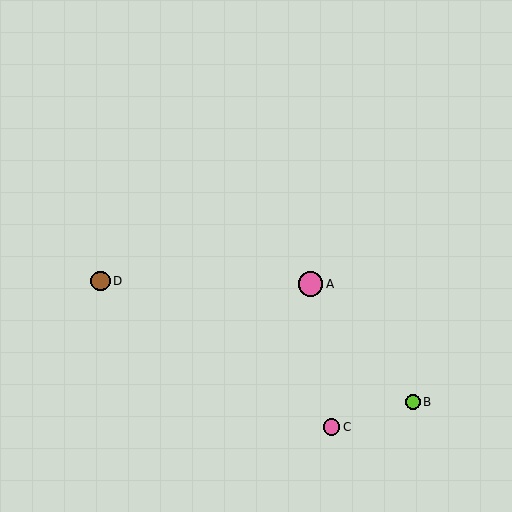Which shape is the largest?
The pink circle (labeled A) is the largest.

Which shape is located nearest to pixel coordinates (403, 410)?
The lime circle (labeled B) at (413, 402) is nearest to that location.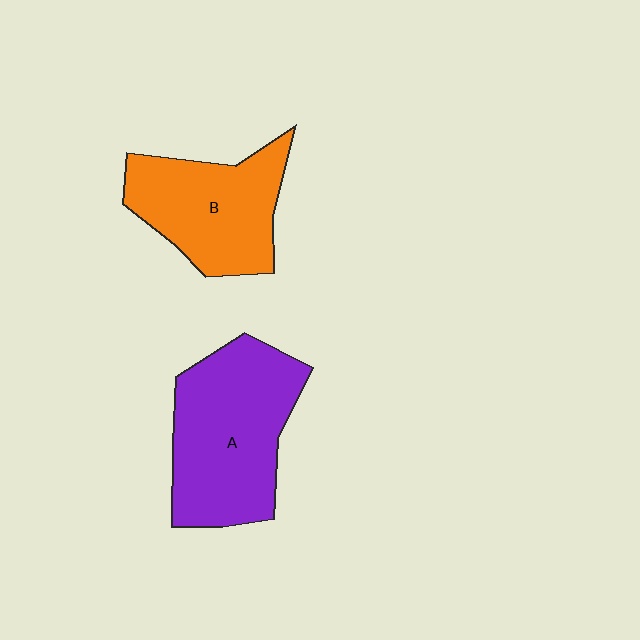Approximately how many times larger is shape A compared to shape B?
Approximately 1.3 times.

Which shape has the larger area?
Shape A (purple).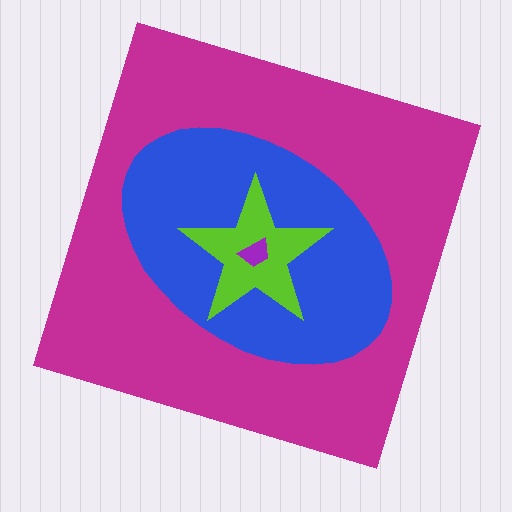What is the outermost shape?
The magenta square.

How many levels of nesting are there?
4.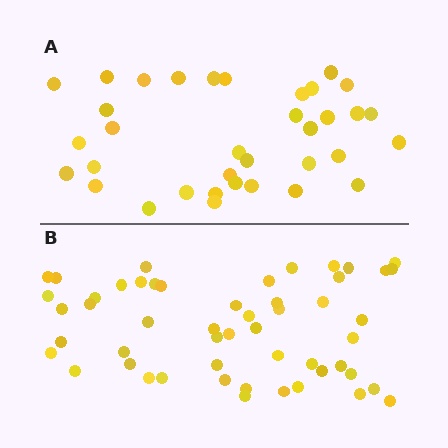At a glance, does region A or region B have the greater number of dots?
Region B (the bottom region) has more dots.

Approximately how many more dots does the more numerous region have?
Region B has approximately 15 more dots than region A.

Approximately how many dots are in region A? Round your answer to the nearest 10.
About 40 dots. (The exact count is 35, which rounds to 40.)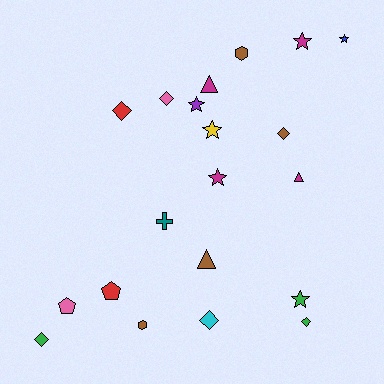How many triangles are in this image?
There are 3 triangles.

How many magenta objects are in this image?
There are 4 magenta objects.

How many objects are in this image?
There are 20 objects.